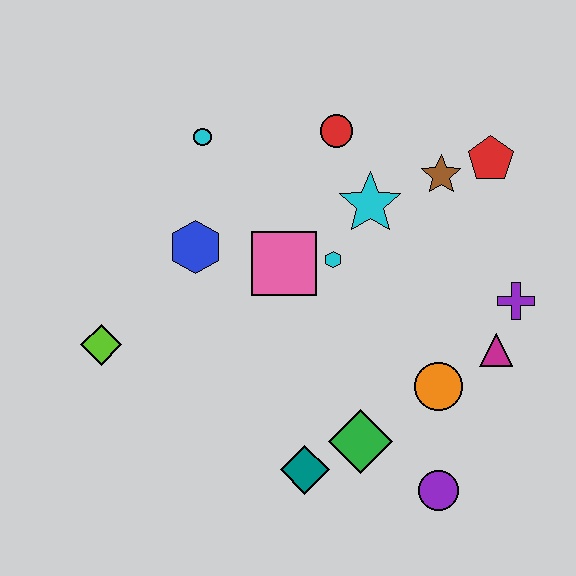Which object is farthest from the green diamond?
The cyan circle is farthest from the green diamond.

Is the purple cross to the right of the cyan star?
Yes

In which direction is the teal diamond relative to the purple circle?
The teal diamond is to the left of the purple circle.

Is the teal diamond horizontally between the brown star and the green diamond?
No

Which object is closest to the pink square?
The cyan hexagon is closest to the pink square.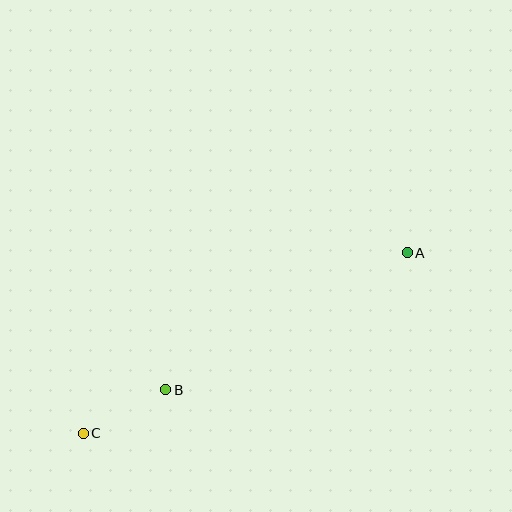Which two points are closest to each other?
Points B and C are closest to each other.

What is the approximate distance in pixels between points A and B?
The distance between A and B is approximately 278 pixels.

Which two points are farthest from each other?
Points A and C are farthest from each other.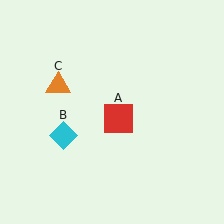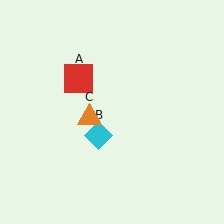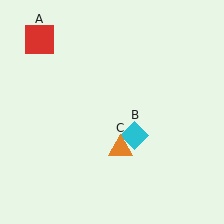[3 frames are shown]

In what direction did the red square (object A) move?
The red square (object A) moved up and to the left.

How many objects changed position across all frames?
3 objects changed position: red square (object A), cyan diamond (object B), orange triangle (object C).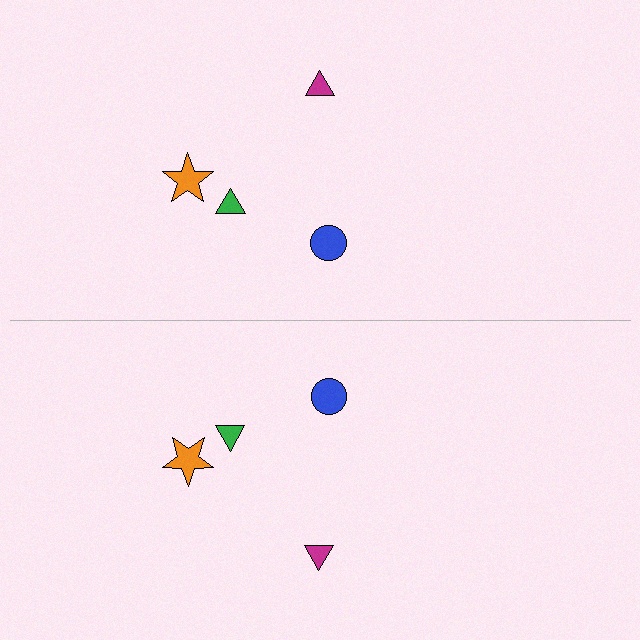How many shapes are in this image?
There are 8 shapes in this image.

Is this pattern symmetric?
Yes, this pattern has bilateral (reflection) symmetry.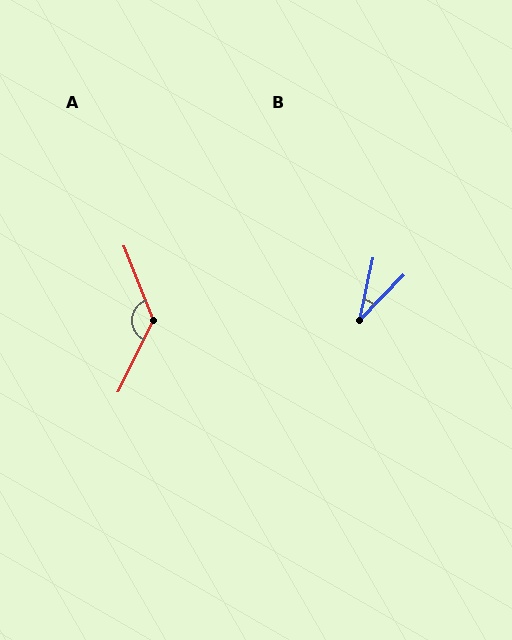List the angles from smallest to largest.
B (32°), A (132°).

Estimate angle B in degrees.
Approximately 32 degrees.